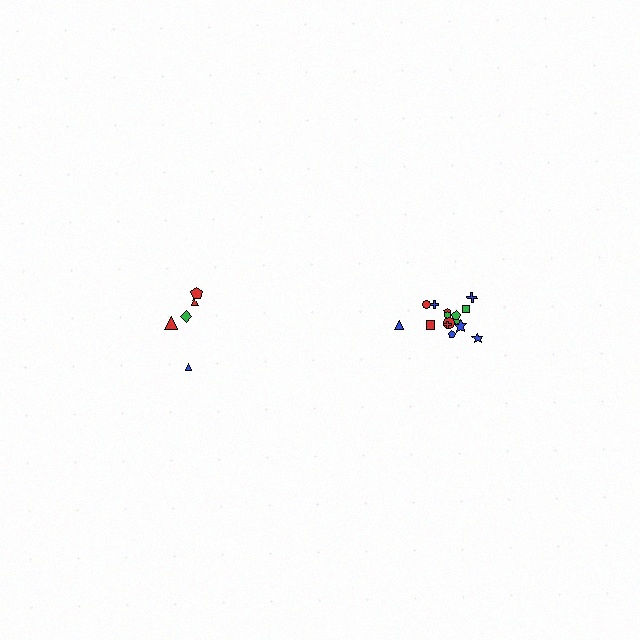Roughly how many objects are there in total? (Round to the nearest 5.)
Roughly 20 objects in total.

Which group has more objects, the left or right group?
The right group.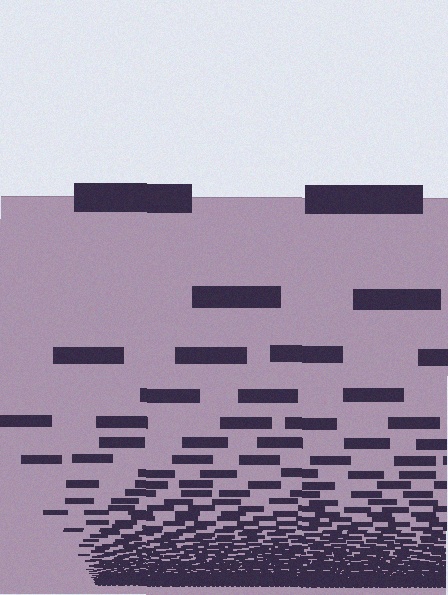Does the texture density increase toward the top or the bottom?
Density increases toward the bottom.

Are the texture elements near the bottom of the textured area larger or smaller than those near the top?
Smaller. The gradient is inverted — elements near the bottom are smaller and denser.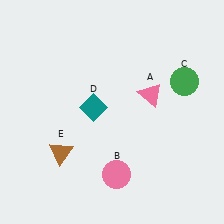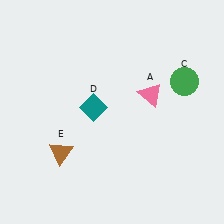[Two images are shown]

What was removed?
The pink circle (B) was removed in Image 2.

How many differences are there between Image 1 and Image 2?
There is 1 difference between the two images.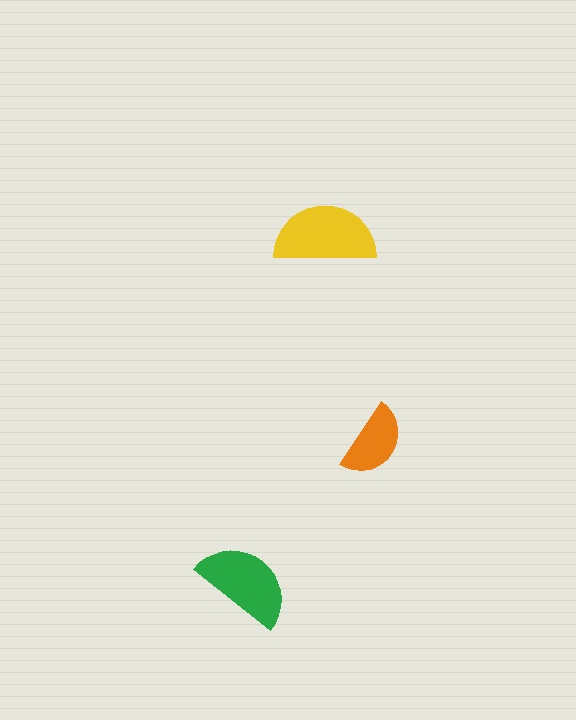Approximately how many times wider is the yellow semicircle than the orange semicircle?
About 1.5 times wider.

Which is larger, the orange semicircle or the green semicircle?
The green one.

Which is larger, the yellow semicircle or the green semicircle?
The yellow one.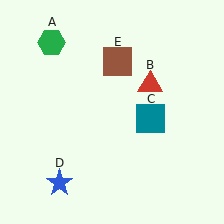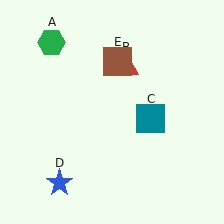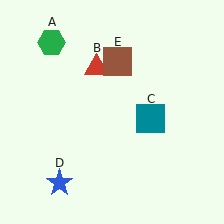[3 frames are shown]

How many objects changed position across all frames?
1 object changed position: red triangle (object B).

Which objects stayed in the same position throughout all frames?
Green hexagon (object A) and teal square (object C) and blue star (object D) and brown square (object E) remained stationary.